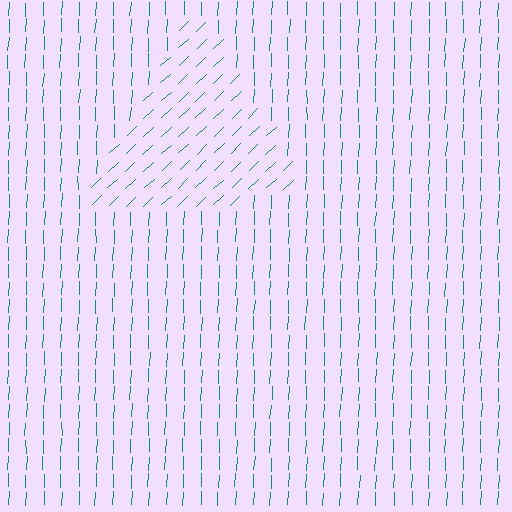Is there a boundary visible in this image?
Yes, there is a texture boundary formed by a change in line orientation.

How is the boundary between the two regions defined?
The boundary is defined purely by a change in line orientation (approximately 45 degrees difference). All lines are the same color and thickness.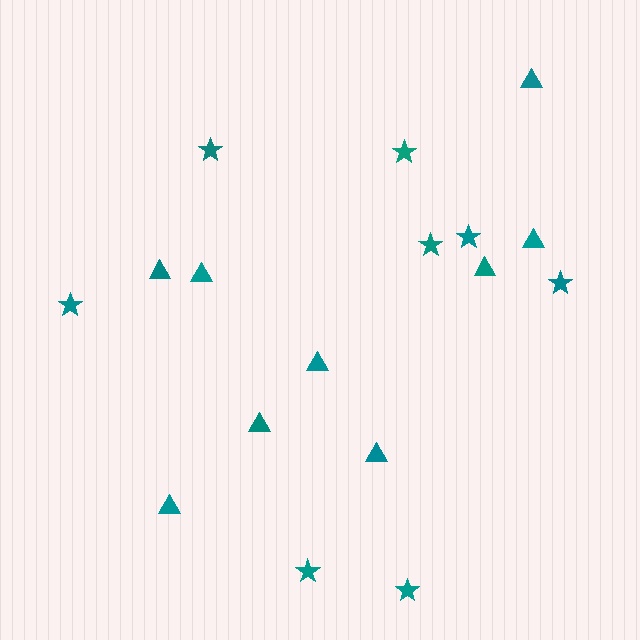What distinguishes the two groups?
There are 2 groups: one group of triangles (9) and one group of stars (8).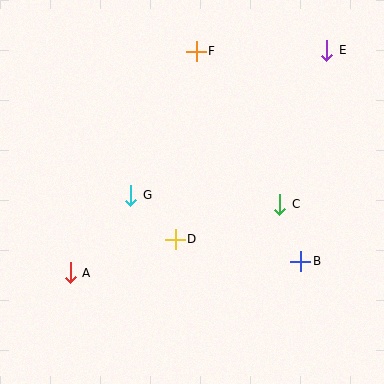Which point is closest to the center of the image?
Point D at (175, 239) is closest to the center.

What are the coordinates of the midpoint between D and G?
The midpoint between D and G is at (153, 217).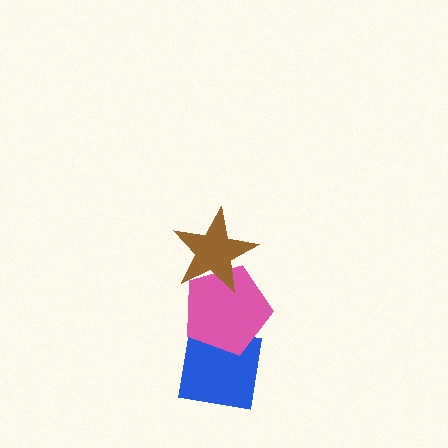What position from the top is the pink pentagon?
The pink pentagon is 2nd from the top.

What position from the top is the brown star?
The brown star is 1st from the top.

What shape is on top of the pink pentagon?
The brown star is on top of the pink pentagon.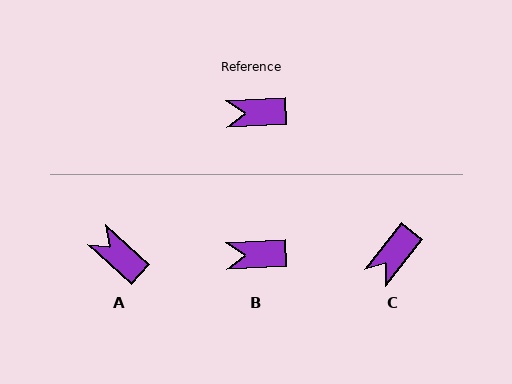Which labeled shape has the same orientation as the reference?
B.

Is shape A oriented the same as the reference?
No, it is off by about 46 degrees.